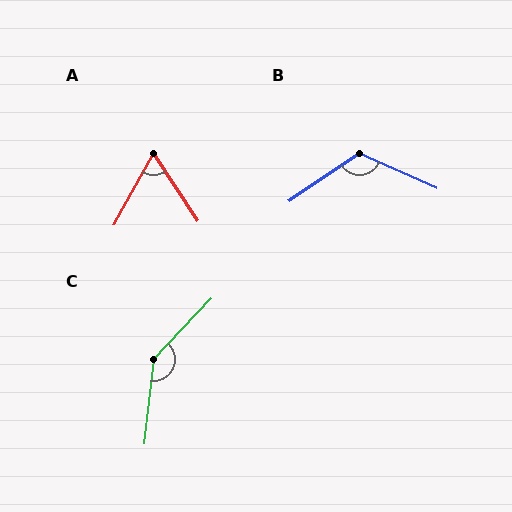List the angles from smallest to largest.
A (62°), B (122°), C (143°).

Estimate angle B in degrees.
Approximately 122 degrees.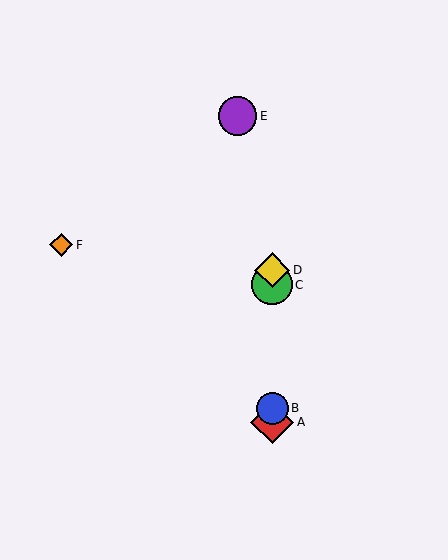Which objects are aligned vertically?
Objects A, B, C, D are aligned vertically.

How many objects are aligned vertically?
4 objects (A, B, C, D) are aligned vertically.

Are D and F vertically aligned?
No, D is at x≈272 and F is at x≈61.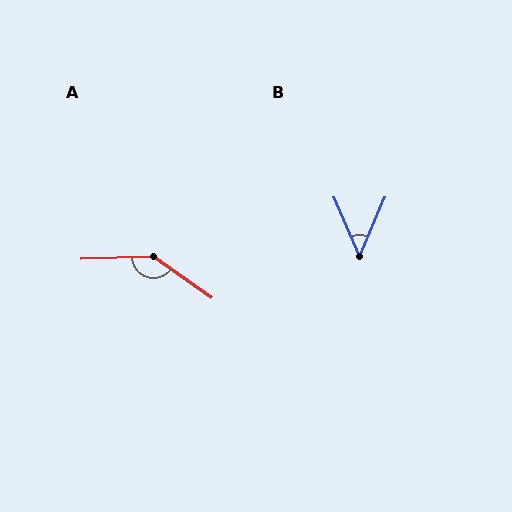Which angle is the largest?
A, at approximately 143 degrees.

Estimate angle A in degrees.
Approximately 143 degrees.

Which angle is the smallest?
B, at approximately 46 degrees.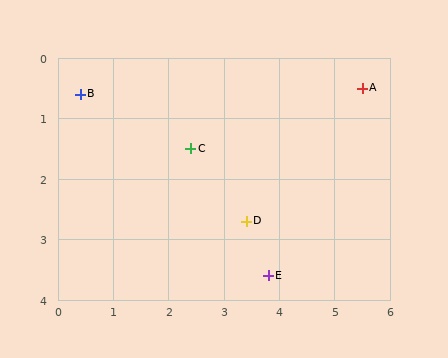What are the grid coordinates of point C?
Point C is at approximately (2.4, 1.5).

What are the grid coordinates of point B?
Point B is at approximately (0.4, 0.6).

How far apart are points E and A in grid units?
Points E and A are about 3.5 grid units apart.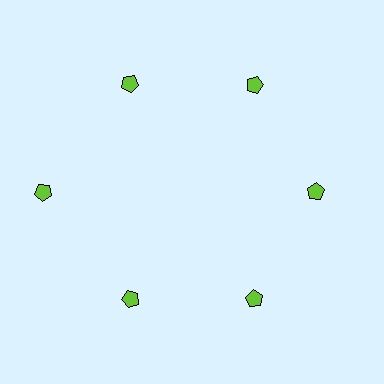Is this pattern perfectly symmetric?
No. The 6 lime pentagons are arranged in a ring, but one element near the 9 o'clock position is pushed outward from the center, breaking the 6-fold rotational symmetry.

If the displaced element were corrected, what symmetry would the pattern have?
It would have 6-fold rotational symmetry — the pattern would map onto itself every 60 degrees.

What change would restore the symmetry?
The symmetry would be restored by moving it inward, back onto the ring so that all 6 pentagons sit at equal angles and equal distance from the center.